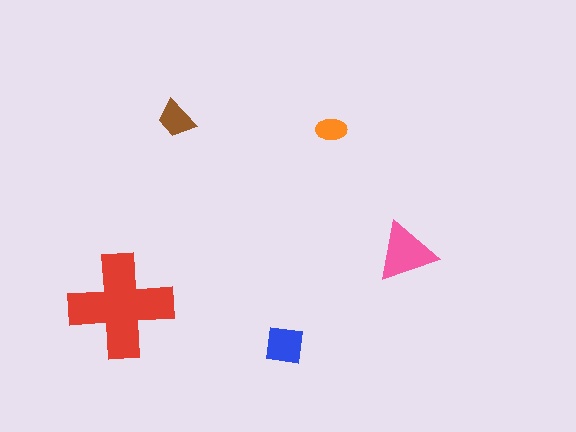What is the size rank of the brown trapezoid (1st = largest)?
4th.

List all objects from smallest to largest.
The orange ellipse, the brown trapezoid, the blue square, the pink triangle, the red cross.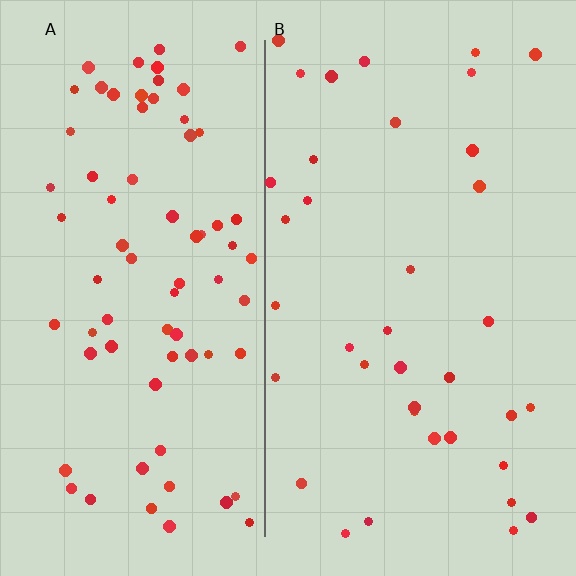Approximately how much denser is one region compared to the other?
Approximately 2.0× — region A over region B.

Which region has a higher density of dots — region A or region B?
A (the left).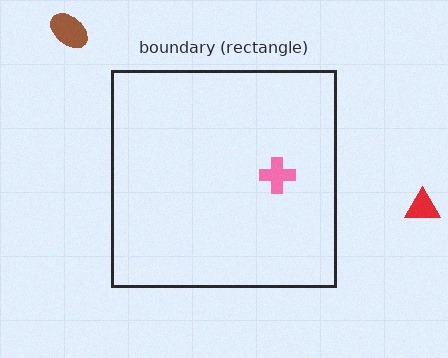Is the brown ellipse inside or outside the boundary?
Outside.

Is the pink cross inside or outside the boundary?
Inside.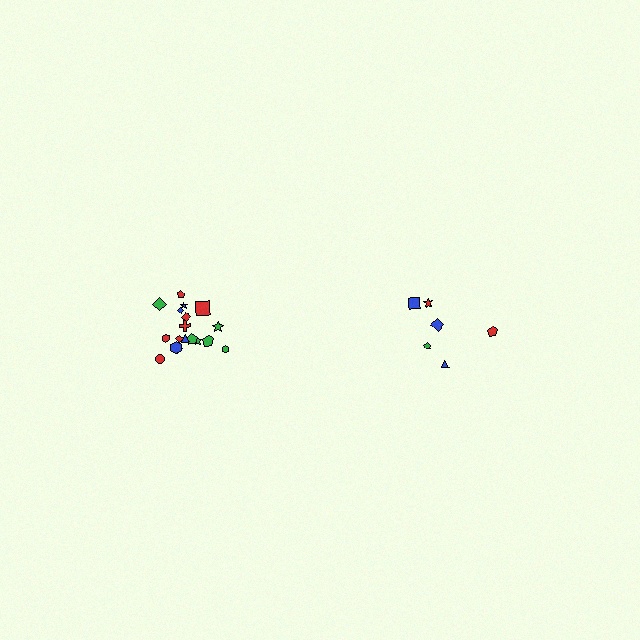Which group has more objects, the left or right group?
The left group.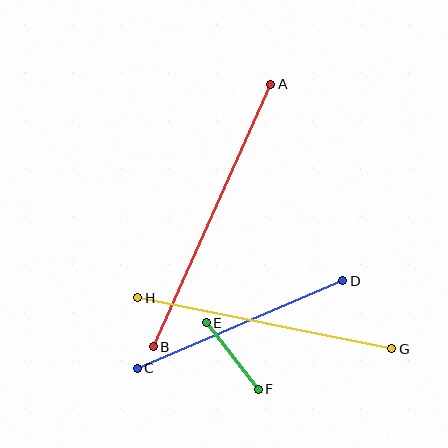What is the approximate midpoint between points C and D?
The midpoint is at approximately (240, 324) pixels.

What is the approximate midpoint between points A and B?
The midpoint is at approximately (212, 216) pixels.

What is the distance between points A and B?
The distance is approximately 287 pixels.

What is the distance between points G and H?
The distance is approximately 259 pixels.